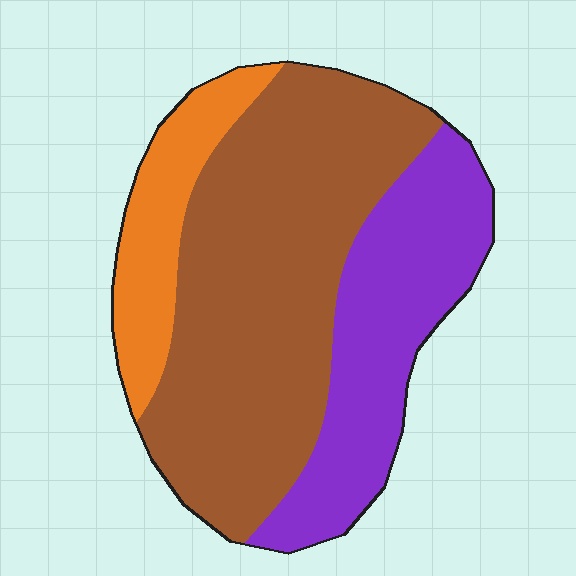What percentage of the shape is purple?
Purple covers 30% of the shape.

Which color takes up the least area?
Orange, at roughly 15%.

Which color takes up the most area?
Brown, at roughly 55%.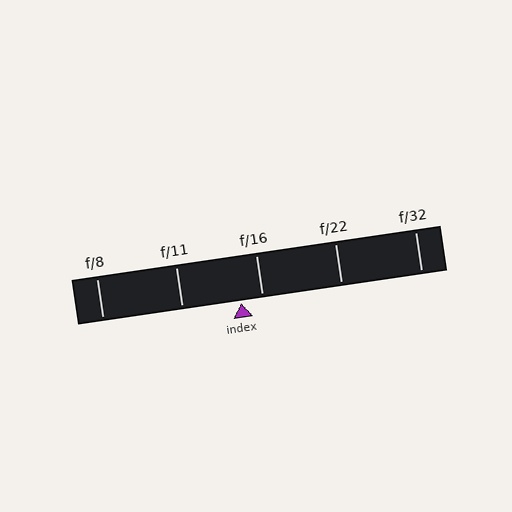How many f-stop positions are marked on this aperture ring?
There are 5 f-stop positions marked.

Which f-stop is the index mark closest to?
The index mark is closest to f/16.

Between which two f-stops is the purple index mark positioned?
The index mark is between f/11 and f/16.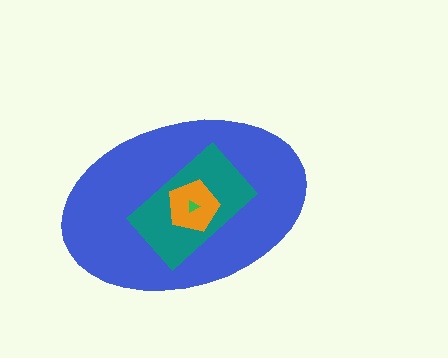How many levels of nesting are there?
4.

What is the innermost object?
The green triangle.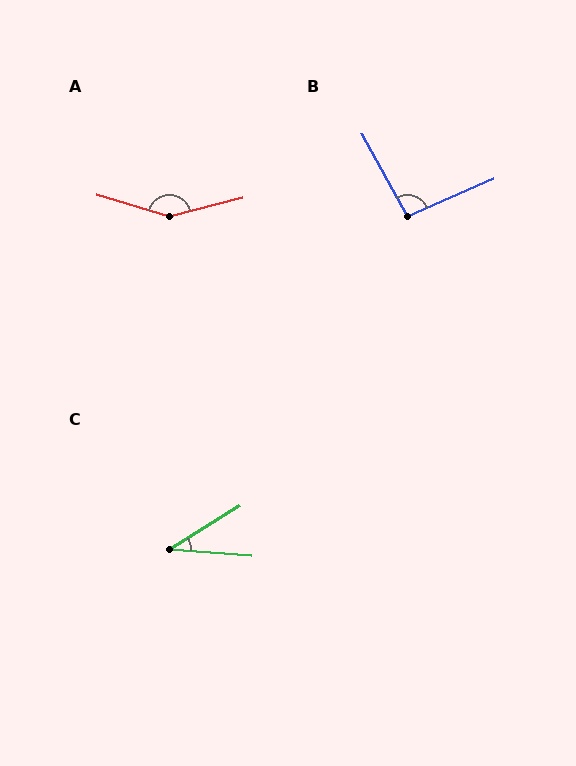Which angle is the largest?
A, at approximately 149 degrees.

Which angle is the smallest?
C, at approximately 36 degrees.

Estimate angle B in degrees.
Approximately 95 degrees.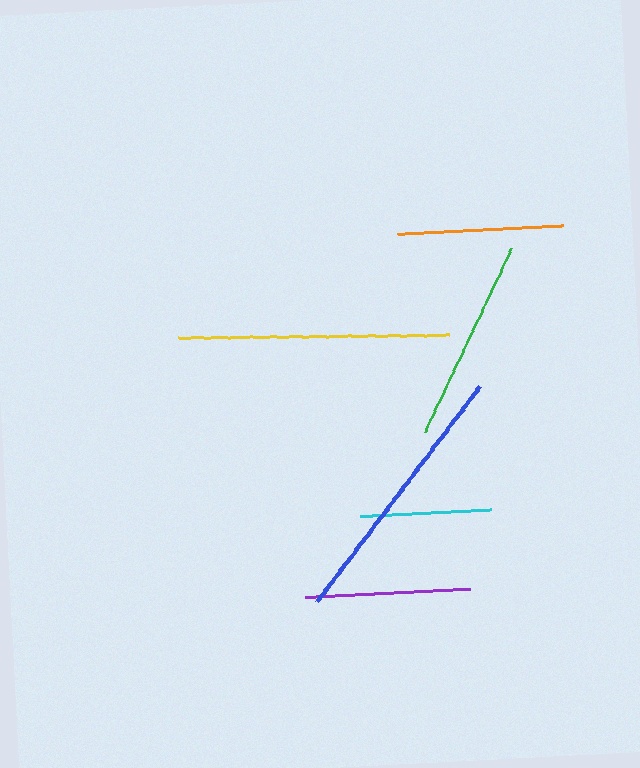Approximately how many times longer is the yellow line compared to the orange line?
The yellow line is approximately 1.6 times the length of the orange line.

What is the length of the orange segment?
The orange segment is approximately 167 pixels long.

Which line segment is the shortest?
The cyan line is the shortest at approximately 131 pixels.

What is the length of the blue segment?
The blue segment is approximately 271 pixels long.